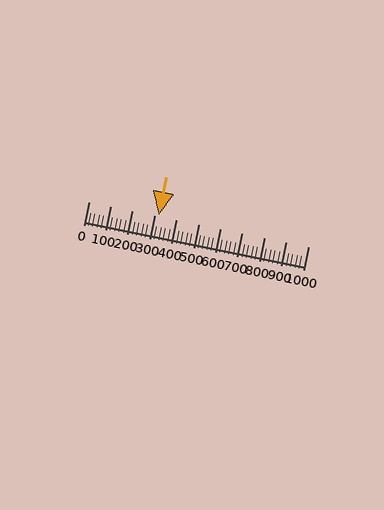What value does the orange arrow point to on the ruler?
The orange arrow points to approximately 320.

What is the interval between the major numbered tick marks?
The major tick marks are spaced 100 units apart.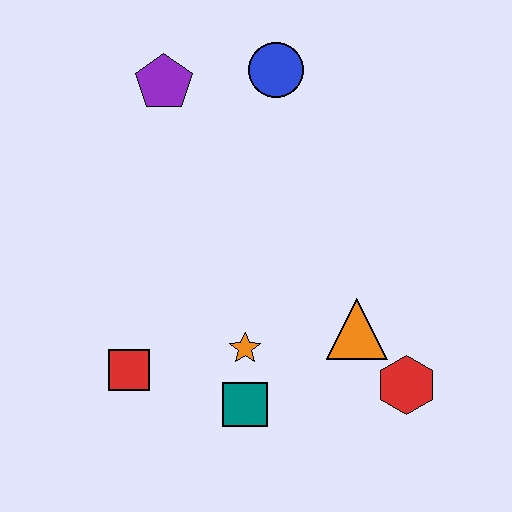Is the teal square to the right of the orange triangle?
No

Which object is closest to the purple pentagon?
The blue circle is closest to the purple pentagon.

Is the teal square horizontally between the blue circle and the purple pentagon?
Yes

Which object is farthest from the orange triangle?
The purple pentagon is farthest from the orange triangle.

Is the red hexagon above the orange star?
No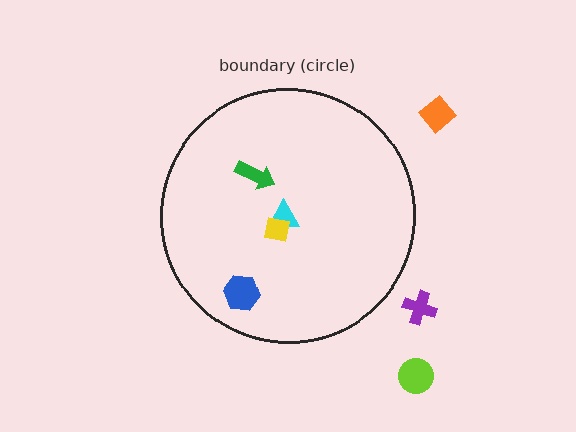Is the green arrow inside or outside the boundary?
Inside.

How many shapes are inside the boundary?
4 inside, 3 outside.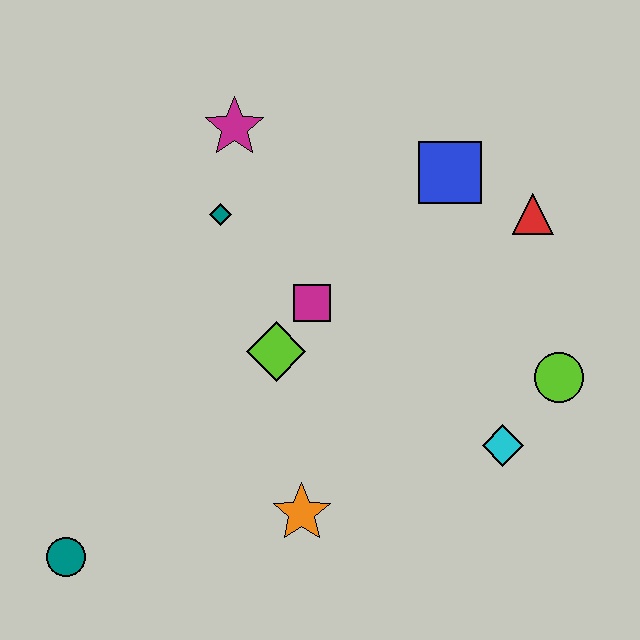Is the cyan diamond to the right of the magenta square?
Yes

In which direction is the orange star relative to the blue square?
The orange star is below the blue square.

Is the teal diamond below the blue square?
Yes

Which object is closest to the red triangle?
The blue square is closest to the red triangle.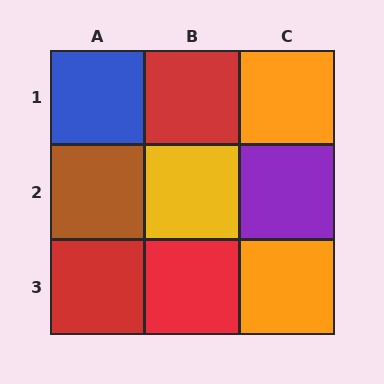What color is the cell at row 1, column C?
Orange.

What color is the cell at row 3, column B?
Red.